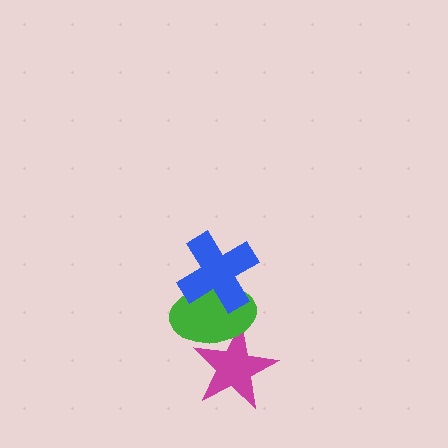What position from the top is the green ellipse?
The green ellipse is 2nd from the top.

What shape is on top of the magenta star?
The green ellipse is on top of the magenta star.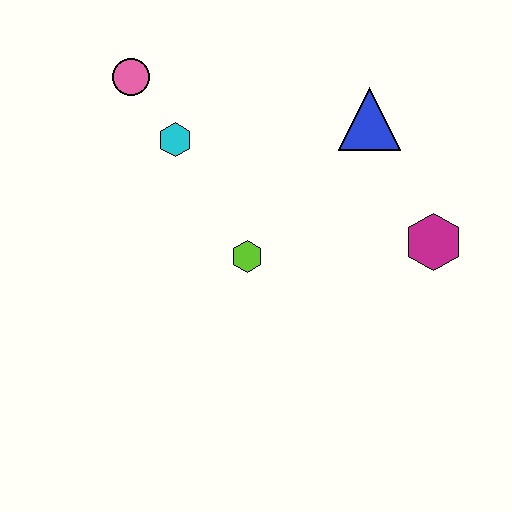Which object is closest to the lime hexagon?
The cyan hexagon is closest to the lime hexagon.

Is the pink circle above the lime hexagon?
Yes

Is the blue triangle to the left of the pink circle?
No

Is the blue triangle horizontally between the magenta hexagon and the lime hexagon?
Yes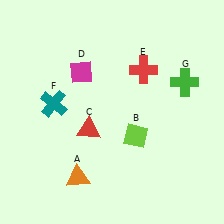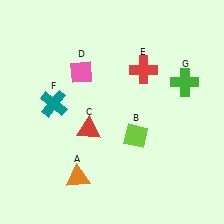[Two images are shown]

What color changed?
The diamond (D) changed from magenta in Image 1 to pink in Image 2.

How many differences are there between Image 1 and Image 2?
There is 1 difference between the two images.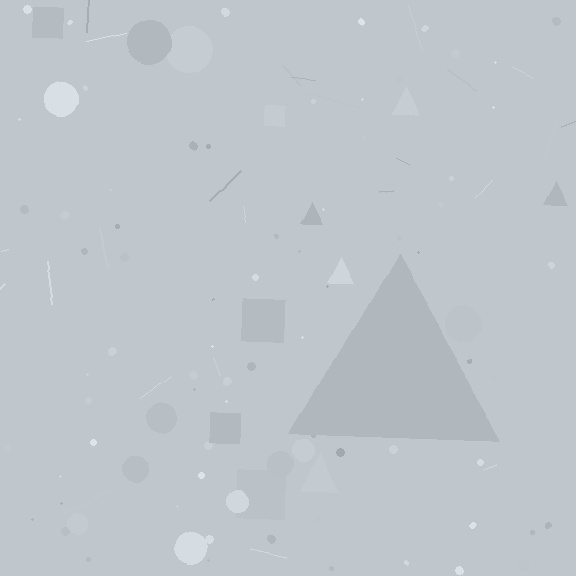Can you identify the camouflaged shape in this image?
The camouflaged shape is a triangle.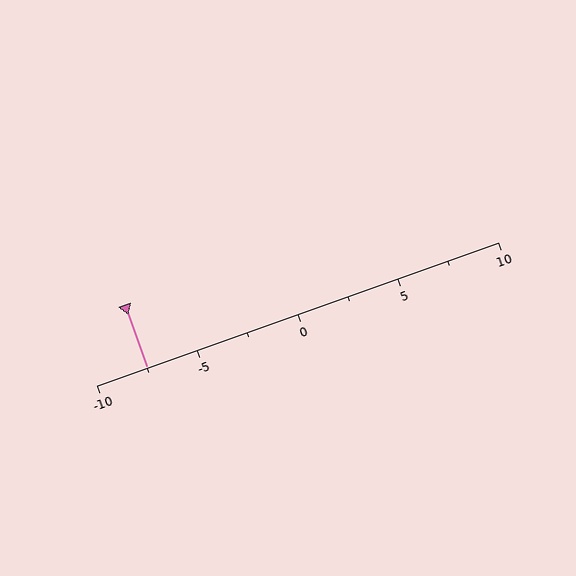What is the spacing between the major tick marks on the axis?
The major ticks are spaced 5 apart.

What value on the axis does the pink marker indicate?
The marker indicates approximately -7.5.